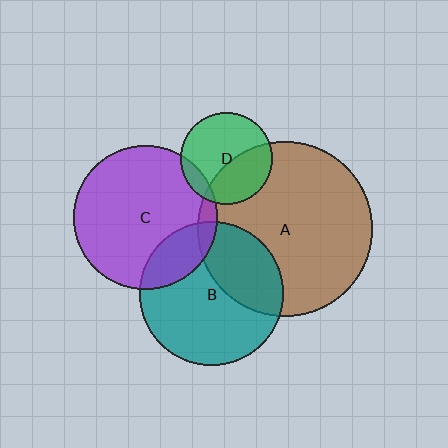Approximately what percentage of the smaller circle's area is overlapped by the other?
Approximately 10%.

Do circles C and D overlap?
Yes.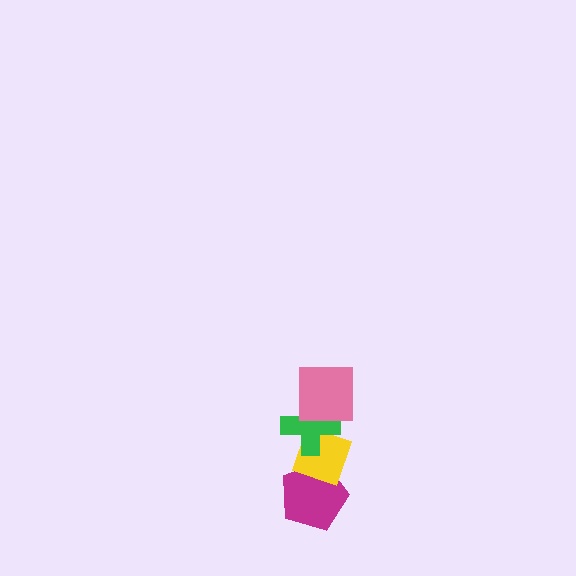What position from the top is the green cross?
The green cross is 2nd from the top.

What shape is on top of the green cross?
The pink square is on top of the green cross.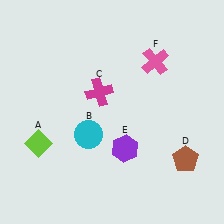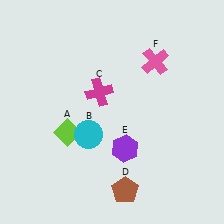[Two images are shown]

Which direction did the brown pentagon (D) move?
The brown pentagon (D) moved left.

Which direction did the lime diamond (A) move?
The lime diamond (A) moved right.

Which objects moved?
The objects that moved are: the lime diamond (A), the brown pentagon (D).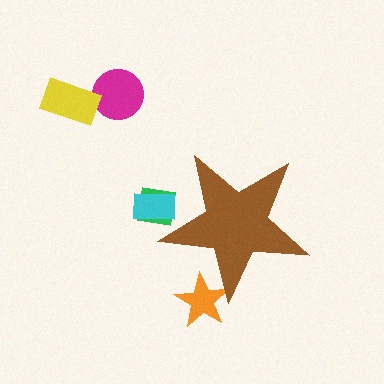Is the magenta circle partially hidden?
No, the magenta circle is fully visible.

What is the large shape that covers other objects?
A brown star.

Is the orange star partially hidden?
Yes, the orange star is partially hidden behind the brown star.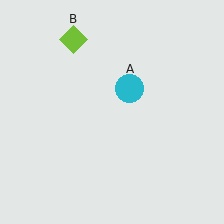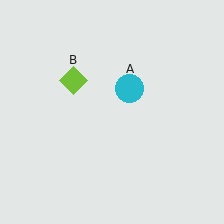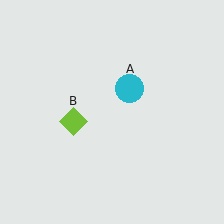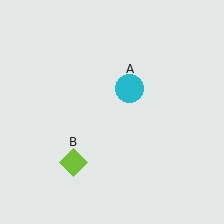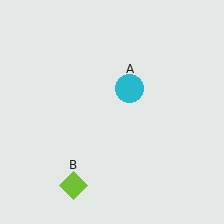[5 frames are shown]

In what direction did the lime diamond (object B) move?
The lime diamond (object B) moved down.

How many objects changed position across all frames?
1 object changed position: lime diamond (object B).